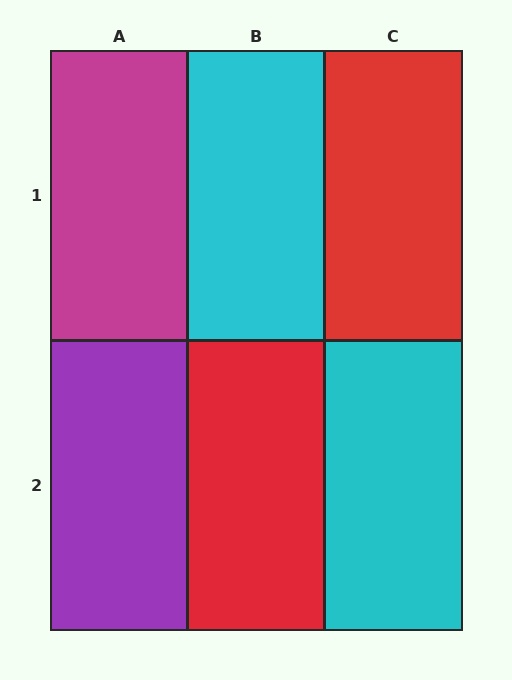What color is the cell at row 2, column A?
Purple.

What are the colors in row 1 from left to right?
Magenta, cyan, red.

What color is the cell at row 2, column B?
Red.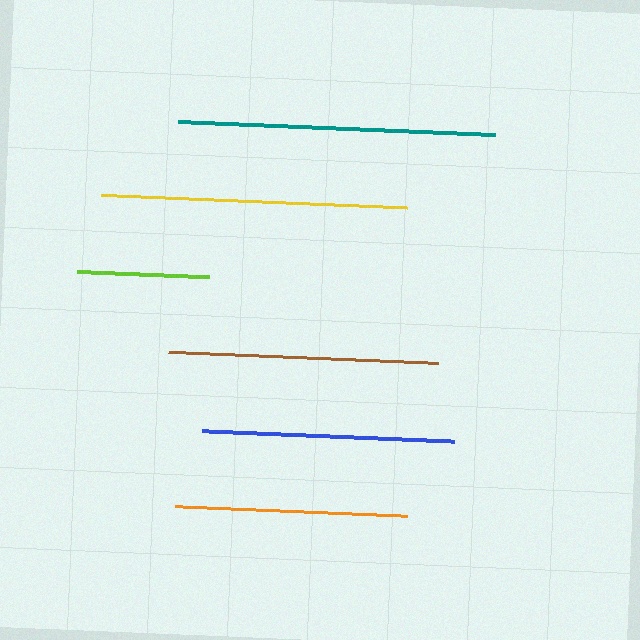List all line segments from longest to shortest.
From longest to shortest: teal, yellow, brown, blue, orange, lime.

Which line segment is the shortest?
The lime line is the shortest at approximately 131 pixels.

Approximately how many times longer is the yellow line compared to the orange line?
The yellow line is approximately 1.3 times the length of the orange line.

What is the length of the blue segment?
The blue segment is approximately 252 pixels long.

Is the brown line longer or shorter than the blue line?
The brown line is longer than the blue line.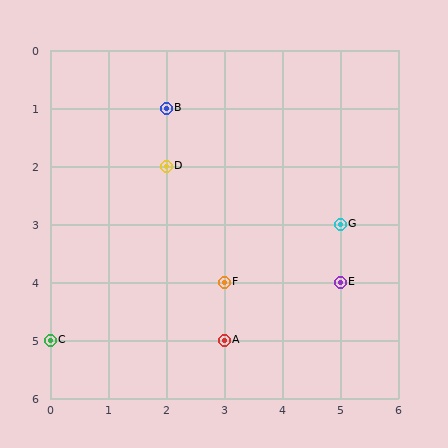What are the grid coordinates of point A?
Point A is at grid coordinates (3, 5).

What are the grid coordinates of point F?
Point F is at grid coordinates (3, 4).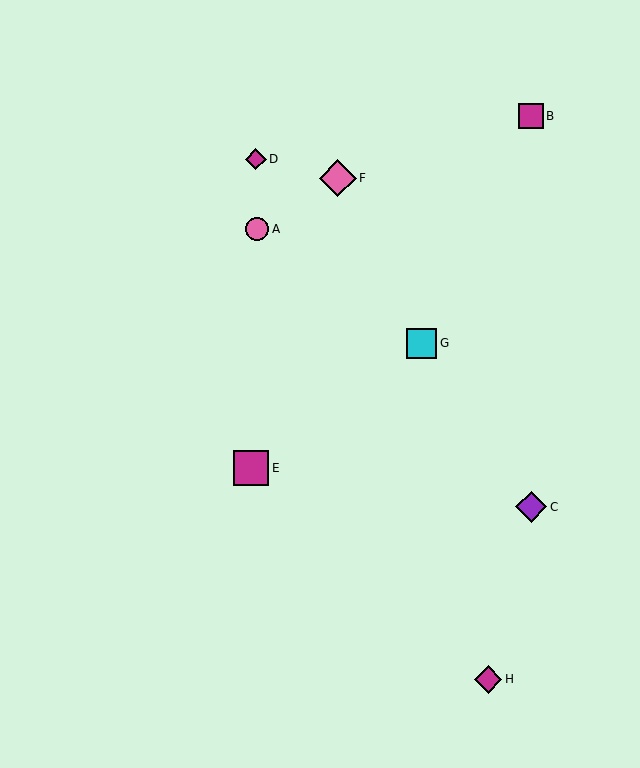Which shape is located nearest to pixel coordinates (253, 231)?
The pink circle (labeled A) at (257, 229) is nearest to that location.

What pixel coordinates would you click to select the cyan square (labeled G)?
Click at (421, 343) to select the cyan square G.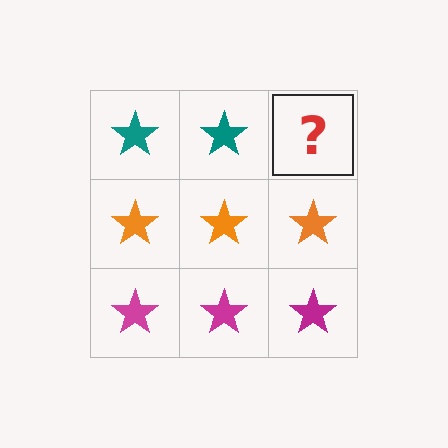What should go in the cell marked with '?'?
The missing cell should contain a teal star.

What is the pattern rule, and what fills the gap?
The rule is that each row has a consistent color. The gap should be filled with a teal star.